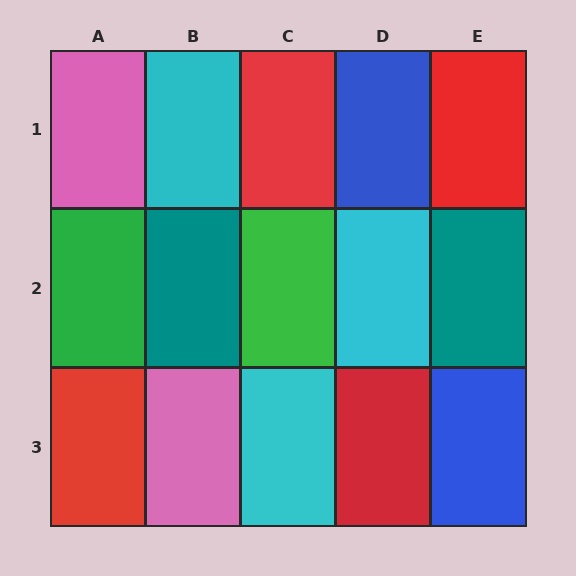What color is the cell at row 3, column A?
Red.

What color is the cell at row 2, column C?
Green.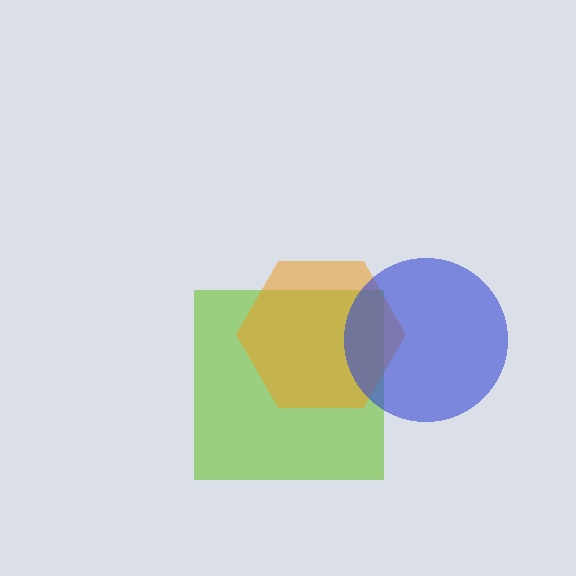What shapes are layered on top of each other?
The layered shapes are: a lime square, an orange hexagon, a blue circle.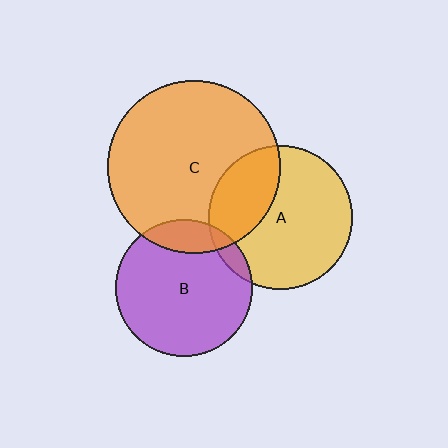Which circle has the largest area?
Circle C (orange).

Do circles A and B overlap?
Yes.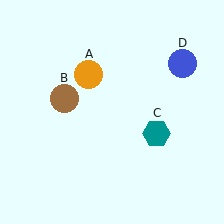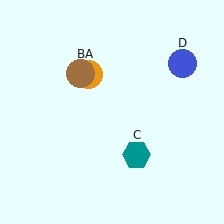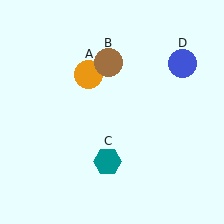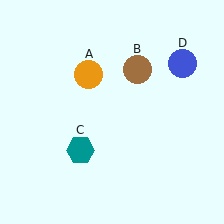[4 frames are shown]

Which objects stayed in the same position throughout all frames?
Orange circle (object A) and blue circle (object D) remained stationary.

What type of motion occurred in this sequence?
The brown circle (object B), teal hexagon (object C) rotated clockwise around the center of the scene.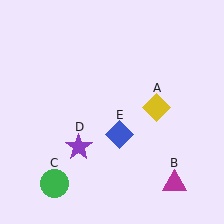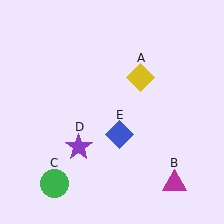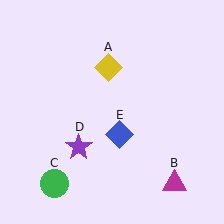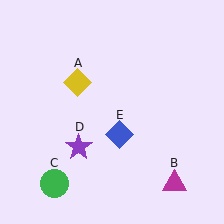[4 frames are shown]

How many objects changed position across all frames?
1 object changed position: yellow diamond (object A).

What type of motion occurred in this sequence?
The yellow diamond (object A) rotated counterclockwise around the center of the scene.